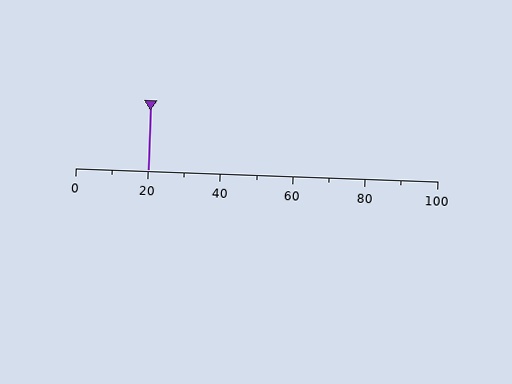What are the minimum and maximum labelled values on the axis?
The axis runs from 0 to 100.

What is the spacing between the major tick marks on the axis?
The major ticks are spaced 20 apart.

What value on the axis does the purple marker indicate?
The marker indicates approximately 20.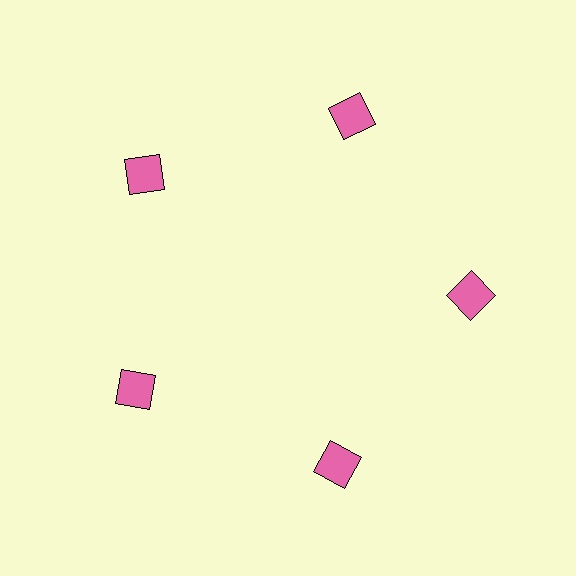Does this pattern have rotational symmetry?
Yes, this pattern has 5-fold rotational symmetry. It looks the same after rotating 72 degrees around the center.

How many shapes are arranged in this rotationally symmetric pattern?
There are 5 shapes, arranged in 5 groups of 1.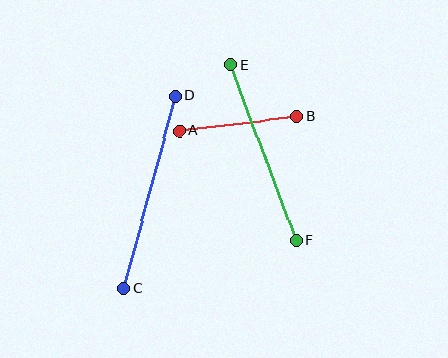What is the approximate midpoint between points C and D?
The midpoint is at approximately (150, 192) pixels.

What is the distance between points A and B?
The distance is approximately 118 pixels.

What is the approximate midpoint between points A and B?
The midpoint is at approximately (238, 124) pixels.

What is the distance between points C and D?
The distance is approximately 199 pixels.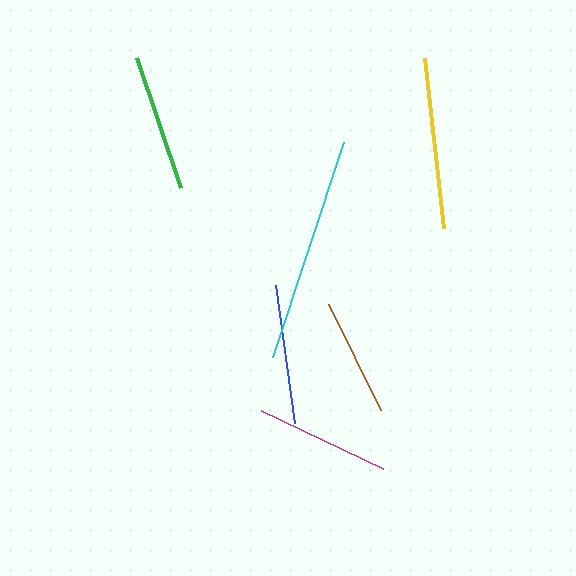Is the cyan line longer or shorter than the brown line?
The cyan line is longer than the brown line.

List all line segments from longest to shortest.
From longest to shortest: cyan, yellow, blue, green, magenta, brown.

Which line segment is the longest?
The cyan line is the longest at approximately 227 pixels.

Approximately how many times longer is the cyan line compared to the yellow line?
The cyan line is approximately 1.3 times the length of the yellow line.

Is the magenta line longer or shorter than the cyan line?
The cyan line is longer than the magenta line.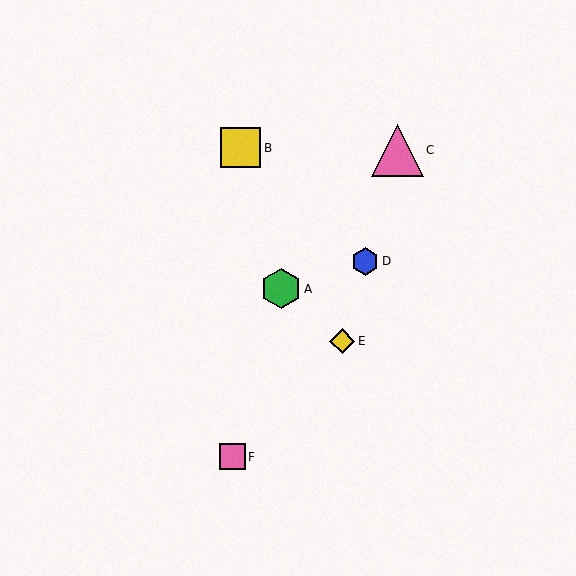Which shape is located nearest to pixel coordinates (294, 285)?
The green hexagon (labeled A) at (281, 289) is nearest to that location.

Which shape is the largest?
The pink triangle (labeled C) is the largest.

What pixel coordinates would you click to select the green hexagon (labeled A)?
Click at (281, 289) to select the green hexagon A.